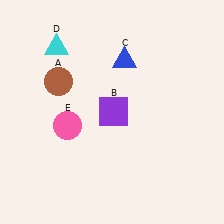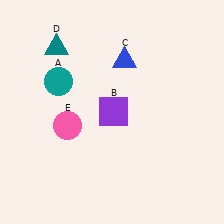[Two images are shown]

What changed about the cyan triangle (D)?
In Image 1, D is cyan. In Image 2, it changed to teal.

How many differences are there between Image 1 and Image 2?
There are 2 differences between the two images.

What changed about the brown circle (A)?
In Image 1, A is brown. In Image 2, it changed to teal.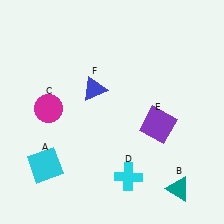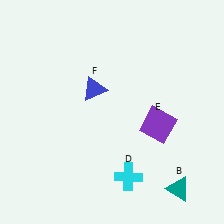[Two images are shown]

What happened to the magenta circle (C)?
The magenta circle (C) was removed in Image 2. It was in the top-left area of Image 1.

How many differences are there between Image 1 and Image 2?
There are 2 differences between the two images.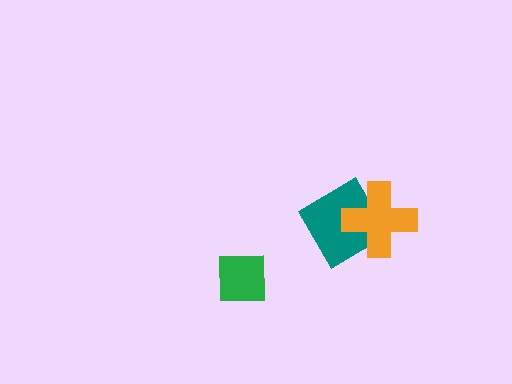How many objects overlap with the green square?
0 objects overlap with the green square.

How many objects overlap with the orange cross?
1 object overlaps with the orange cross.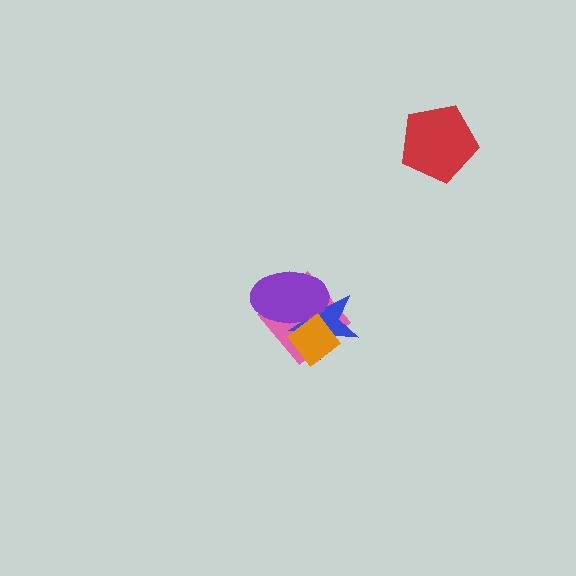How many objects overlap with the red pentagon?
0 objects overlap with the red pentagon.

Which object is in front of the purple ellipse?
The orange diamond is in front of the purple ellipse.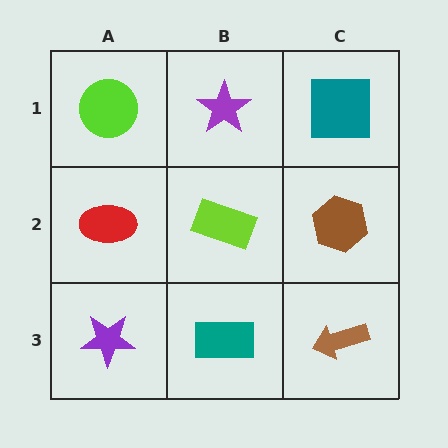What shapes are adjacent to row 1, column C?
A brown hexagon (row 2, column C), a purple star (row 1, column B).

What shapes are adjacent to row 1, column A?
A red ellipse (row 2, column A), a purple star (row 1, column B).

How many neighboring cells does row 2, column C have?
3.